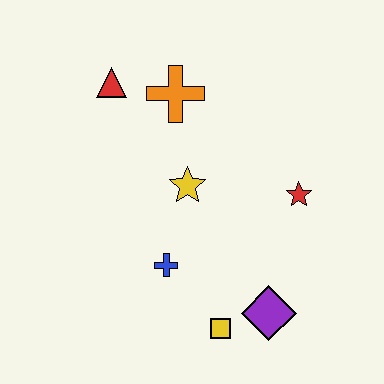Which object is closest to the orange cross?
The red triangle is closest to the orange cross.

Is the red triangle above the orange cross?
Yes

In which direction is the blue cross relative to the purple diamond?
The blue cross is to the left of the purple diamond.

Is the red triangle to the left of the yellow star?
Yes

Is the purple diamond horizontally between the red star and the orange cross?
Yes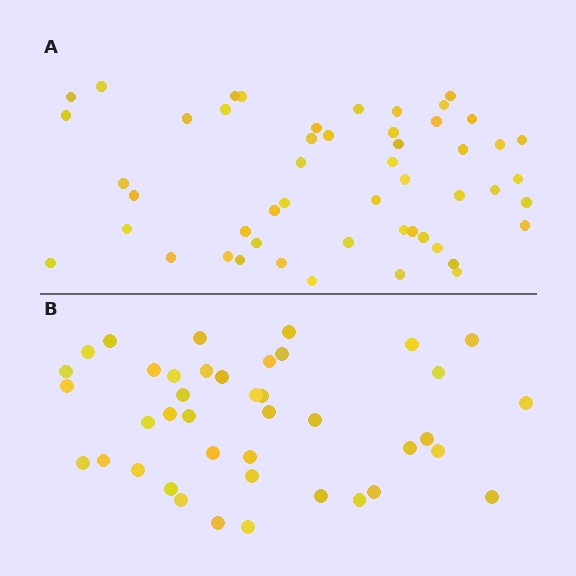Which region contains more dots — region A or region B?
Region A (the top region) has more dots.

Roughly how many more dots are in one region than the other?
Region A has roughly 10 or so more dots than region B.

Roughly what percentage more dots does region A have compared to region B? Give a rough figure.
About 25% more.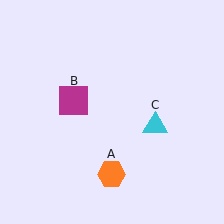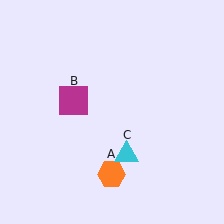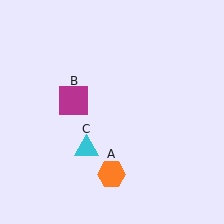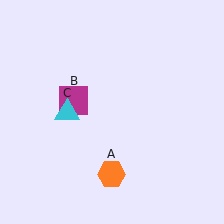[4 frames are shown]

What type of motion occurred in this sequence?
The cyan triangle (object C) rotated clockwise around the center of the scene.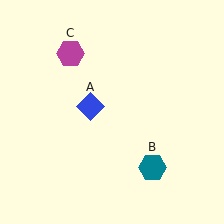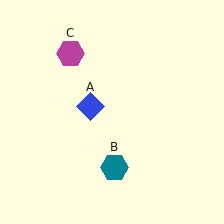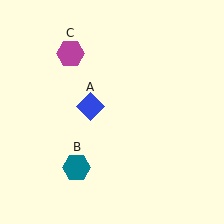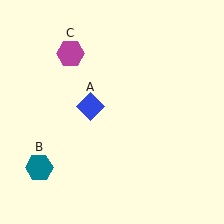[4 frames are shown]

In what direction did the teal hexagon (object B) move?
The teal hexagon (object B) moved left.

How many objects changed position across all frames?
1 object changed position: teal hexagon (object B).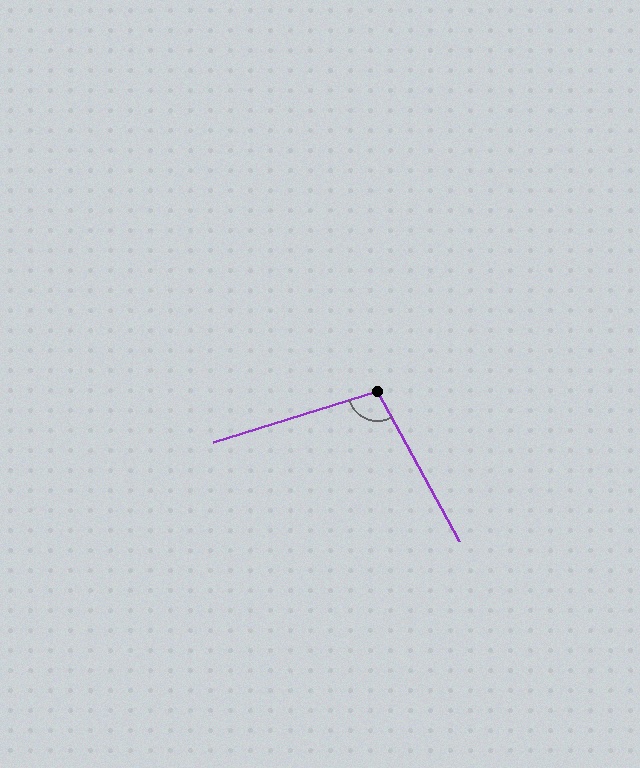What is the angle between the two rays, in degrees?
Approximately 101 degrees.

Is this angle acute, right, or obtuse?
It is obtuse.